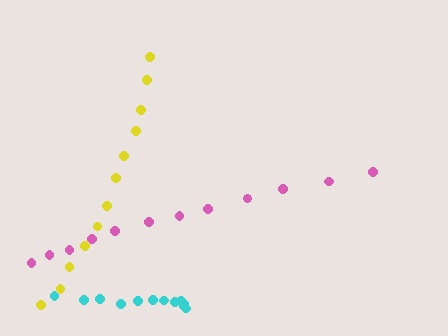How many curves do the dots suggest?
There are 3 distinct paths.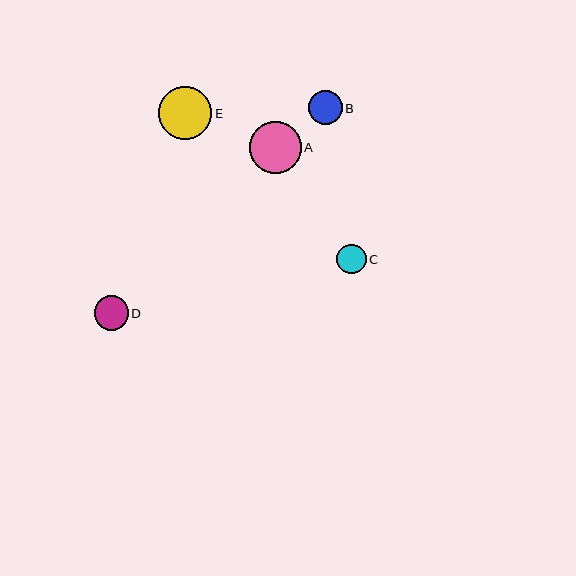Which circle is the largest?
Circle E is the largest with a size of approximately 54 pixels.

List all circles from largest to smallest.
From largest to smallest: E, A, D, B, C.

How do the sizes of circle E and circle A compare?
Circle E and circle A are approximately the same size.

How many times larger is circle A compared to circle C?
Circle A is approximately 1.8 times the size of circle C.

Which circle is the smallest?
Circle C is the smallest with a size of approximately 29 pixels.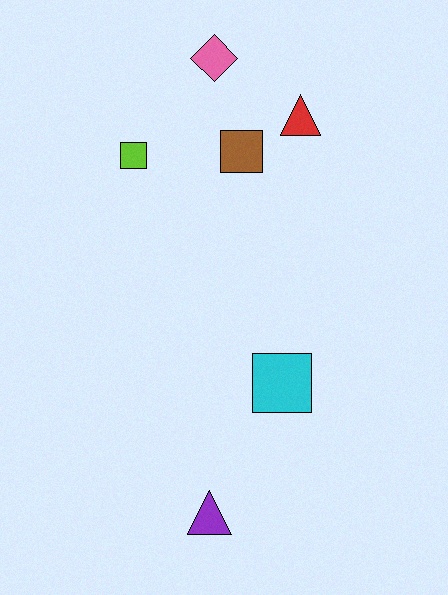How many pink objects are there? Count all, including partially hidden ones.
There is 1 pink object.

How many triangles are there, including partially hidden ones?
There are 2 triangles.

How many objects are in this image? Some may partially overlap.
There are 6 objects.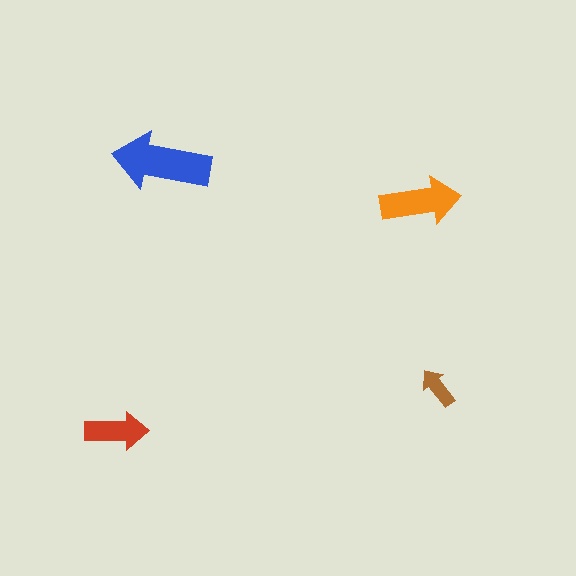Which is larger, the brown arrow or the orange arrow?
The orange one.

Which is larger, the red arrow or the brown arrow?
The red one.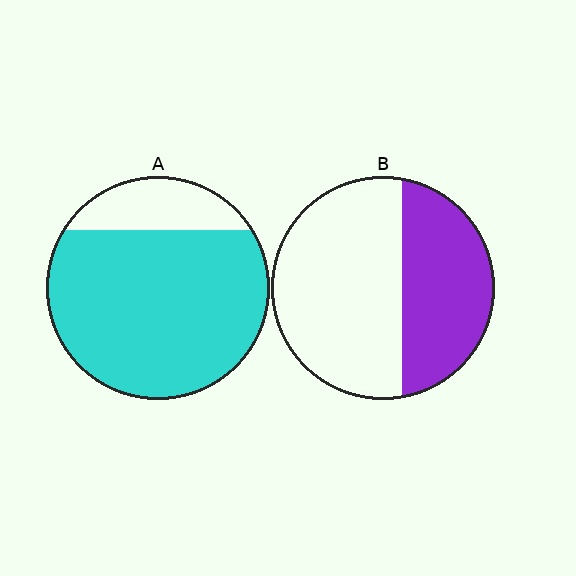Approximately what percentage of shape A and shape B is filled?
A is approximately 80% and B is approximately 40%.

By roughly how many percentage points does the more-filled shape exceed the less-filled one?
By roughly 40 percentage points (A over B).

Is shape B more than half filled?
No.